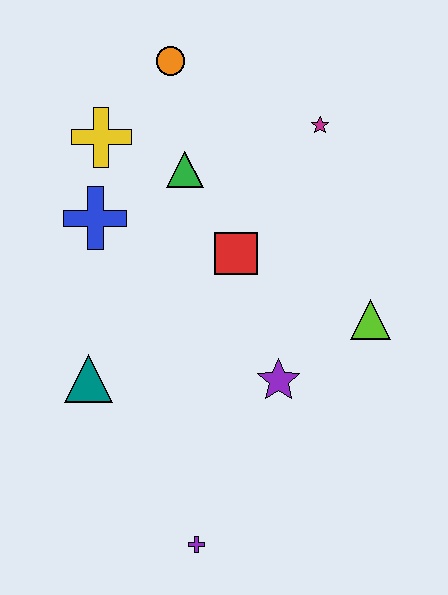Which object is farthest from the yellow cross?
The purple cross is farthest from the yellow cross.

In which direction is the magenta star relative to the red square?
The magenta star is above the red square.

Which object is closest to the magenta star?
The green triangle is closest to the magenta star.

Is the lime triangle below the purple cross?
No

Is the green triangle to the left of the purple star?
Yes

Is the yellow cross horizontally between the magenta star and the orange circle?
No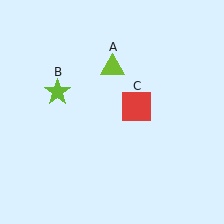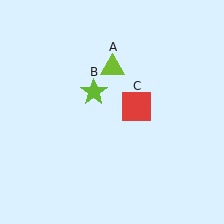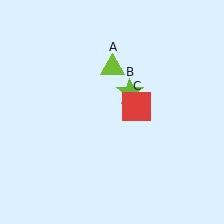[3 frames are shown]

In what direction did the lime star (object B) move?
The lime star (object B) moved right.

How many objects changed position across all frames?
1 object changed position: lime star (object B).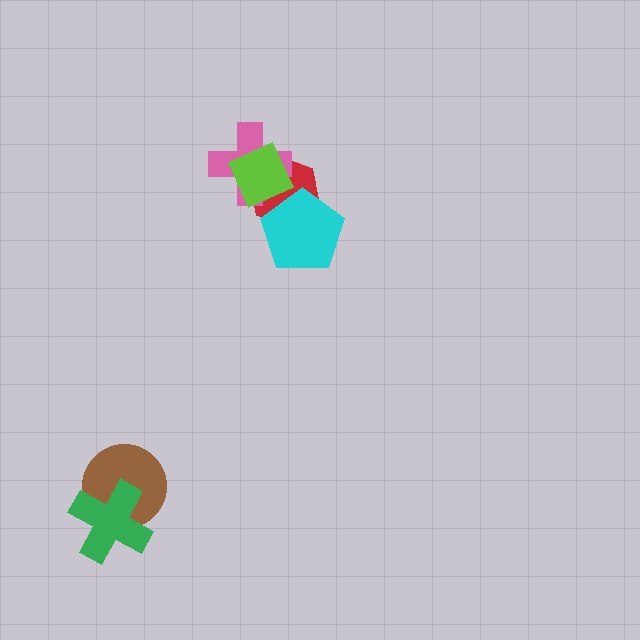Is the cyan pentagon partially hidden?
Yes, it is partially covered by another shape.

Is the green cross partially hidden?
No, no other shape covers it.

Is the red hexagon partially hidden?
Yes, it is partially covered by another shape.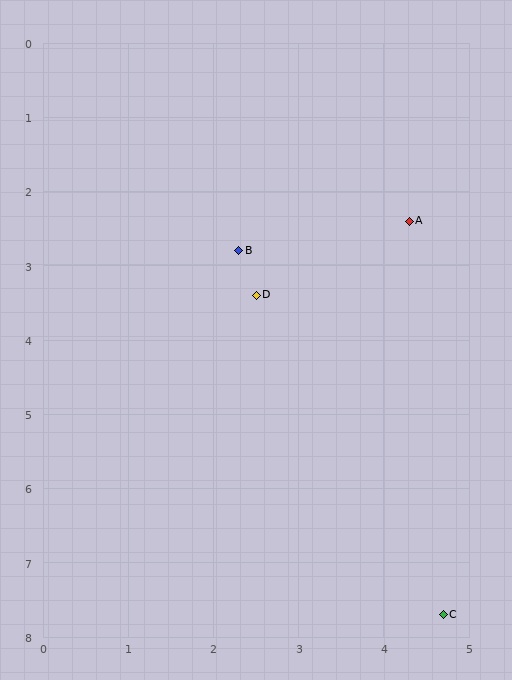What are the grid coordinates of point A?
Point A is at approximately (4.3, 2.4).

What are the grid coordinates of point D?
Point D is at approximately (2.5, 3.4).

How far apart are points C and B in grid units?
Points C and B are about 5.5 grid units apart.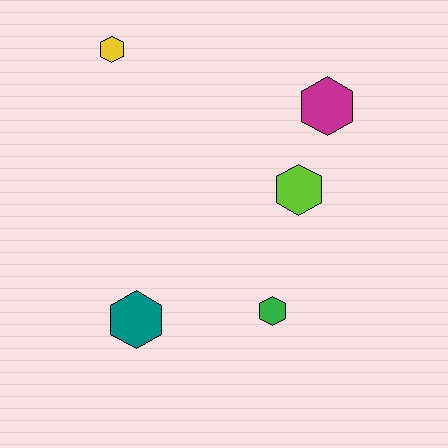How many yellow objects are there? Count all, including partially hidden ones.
There is 1 yellow object.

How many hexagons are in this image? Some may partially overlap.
There are 5 hexagons.